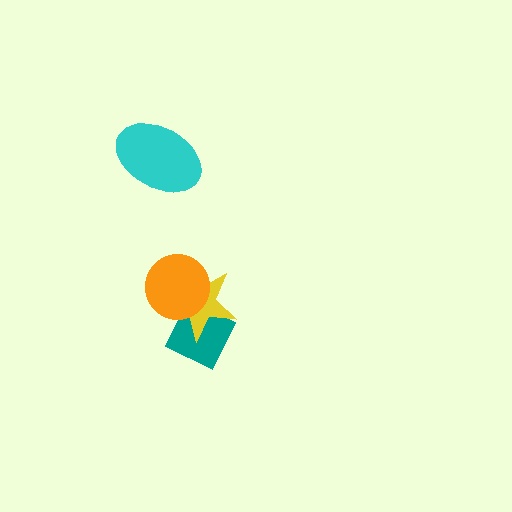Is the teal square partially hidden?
Yes, it is partially covered by another shape.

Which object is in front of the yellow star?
The orange circle is in front of the yellow star.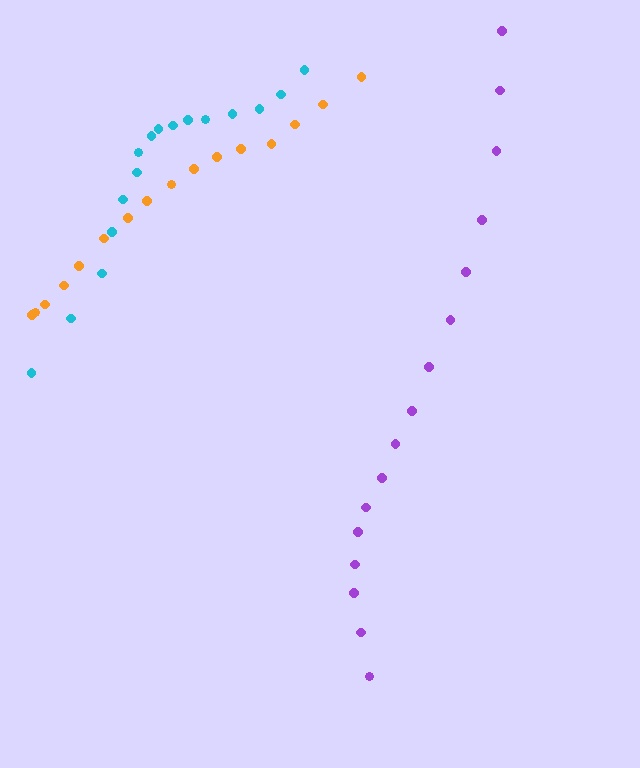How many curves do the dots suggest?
There are 3 distinct paths.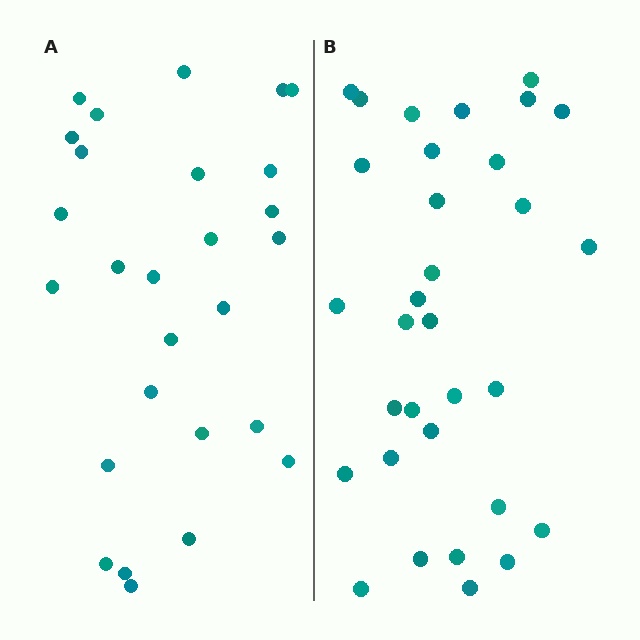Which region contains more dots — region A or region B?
Region B (the right region) has more dots.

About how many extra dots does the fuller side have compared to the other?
Region B has about 5 more dots than region A.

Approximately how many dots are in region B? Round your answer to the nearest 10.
About 30 dots. (The exact count is 32, which rounds to 30.)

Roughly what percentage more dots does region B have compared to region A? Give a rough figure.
About 20% more.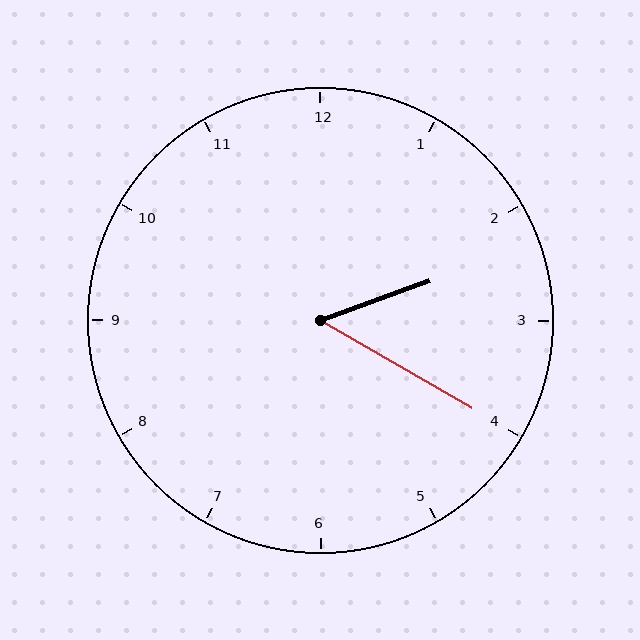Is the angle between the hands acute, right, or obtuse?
It is acute.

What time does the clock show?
2:20.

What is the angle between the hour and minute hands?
Approximately 50 degrees.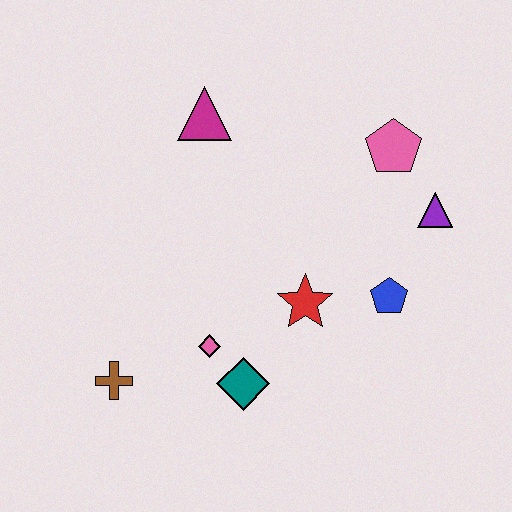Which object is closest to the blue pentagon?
The red star is closest to the blue pentagon.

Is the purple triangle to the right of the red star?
Yes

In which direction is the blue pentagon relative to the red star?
The blue pentagon is to the right of the red star.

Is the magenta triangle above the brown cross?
Yes